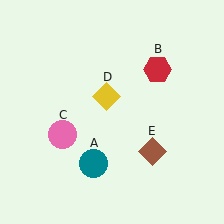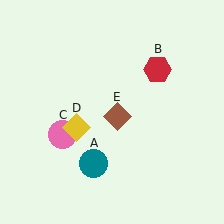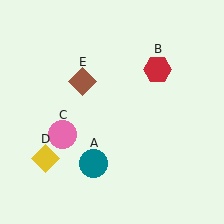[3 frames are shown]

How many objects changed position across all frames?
2 objects changed position: yellow diamond (object D), brown diamond (object E).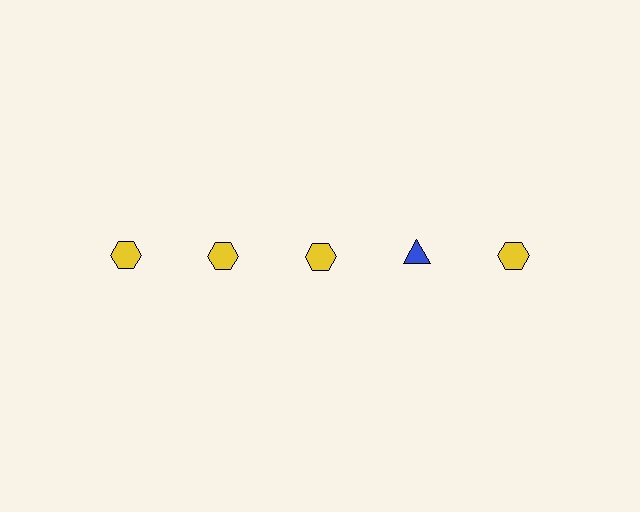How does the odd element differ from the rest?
It differs in both color (blue instead of yellow) and shape (triangle instead of hexagon).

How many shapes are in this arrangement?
There are 5 shapes arranged in a grid pattern.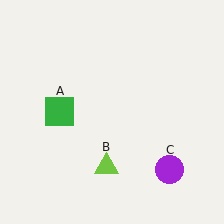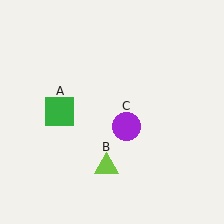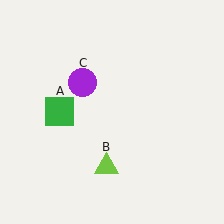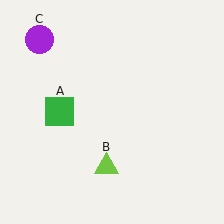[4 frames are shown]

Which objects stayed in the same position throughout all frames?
Green square (object A) and lime triangle (object B) remained stationary.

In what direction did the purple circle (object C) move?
The purple circle (object C) moved up and to the left.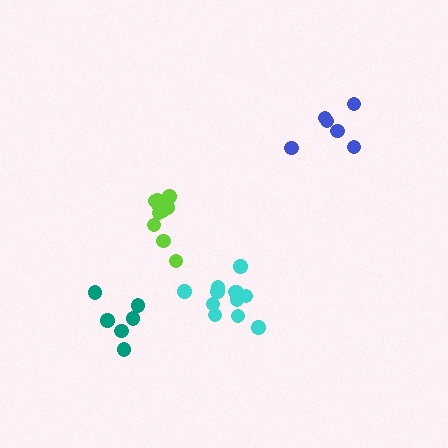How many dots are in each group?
Group 1: 6 dots, Group 2: 12 dots, Group 3: 10 dots, Group 4: 6 dots (34 total).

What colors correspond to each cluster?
The clusters are colored: teal, cyan, lime, blue.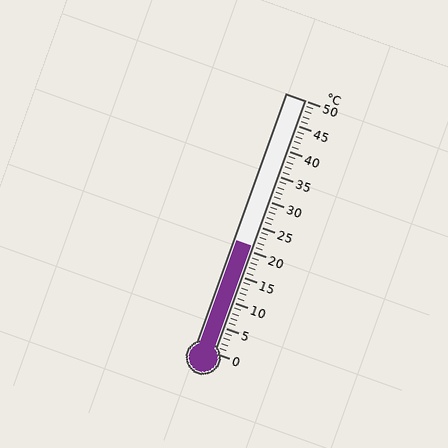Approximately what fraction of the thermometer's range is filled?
The thermometer is filled to approximately 40% of its range.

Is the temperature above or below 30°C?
The temperature is below 30°C.